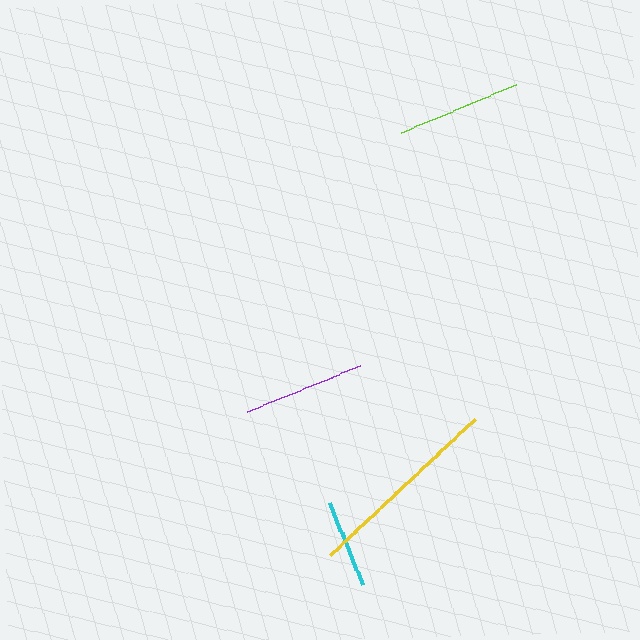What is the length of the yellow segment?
The yellow segment is approximately 199 pixels long.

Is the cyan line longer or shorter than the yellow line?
The yellow line is longer than the cyan line.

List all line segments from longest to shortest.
From longest to shortest: yellow, lime, purple, cyan.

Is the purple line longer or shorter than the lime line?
The lime line is longer than the purple line.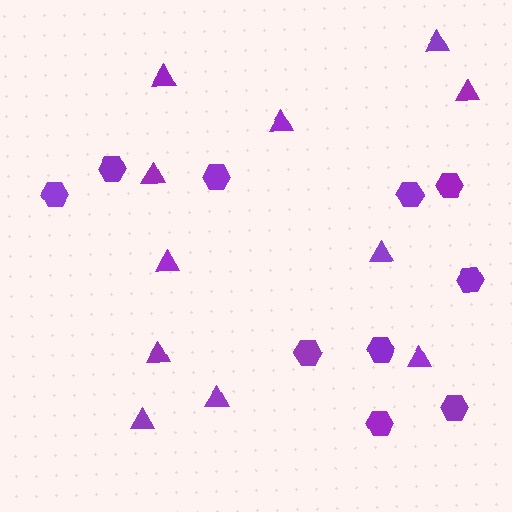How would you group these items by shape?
There are 2 groups: one group of hexagons (10) and one group of triangles (11).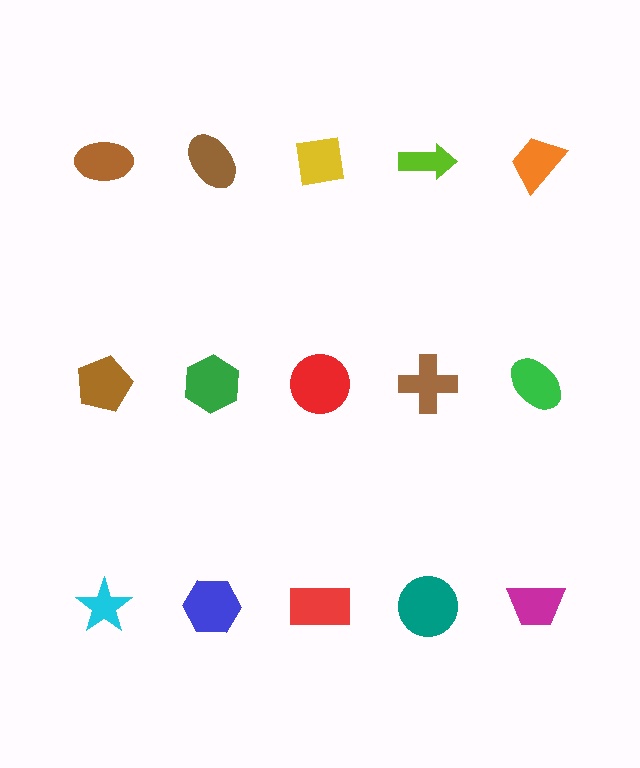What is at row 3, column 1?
A cyan star.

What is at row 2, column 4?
A brown cross.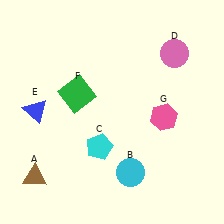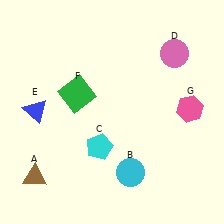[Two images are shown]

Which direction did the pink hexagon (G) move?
The pink hexagon (G) moved right.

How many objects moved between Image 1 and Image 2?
1 object moved between the two images.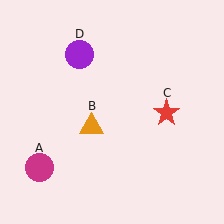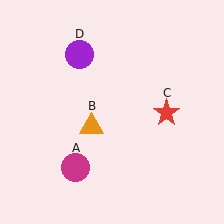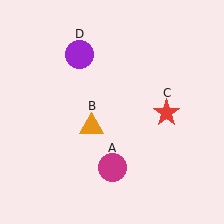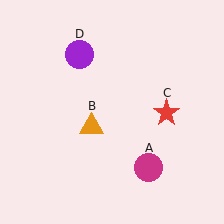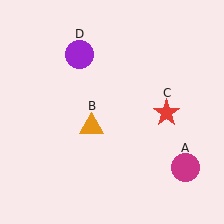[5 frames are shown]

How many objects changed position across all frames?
1 object changed position: magenta circle (object A).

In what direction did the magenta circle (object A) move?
The magenta circle (object A) moved right.